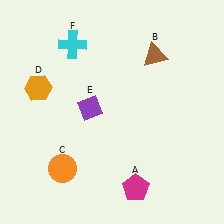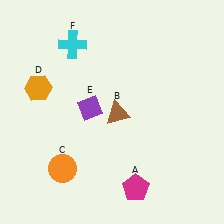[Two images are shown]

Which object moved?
The brown triangle (B) moved down.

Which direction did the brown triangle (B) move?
The brown triangle (B) moved down.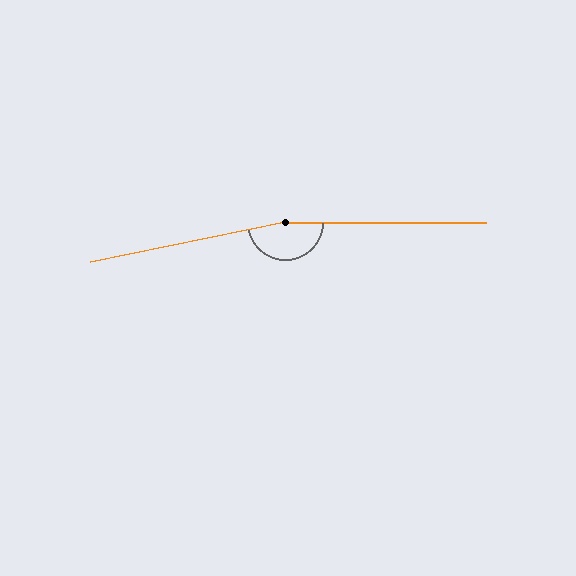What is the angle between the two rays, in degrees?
Approximately 168 degrees.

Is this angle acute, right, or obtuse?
It is obtuse.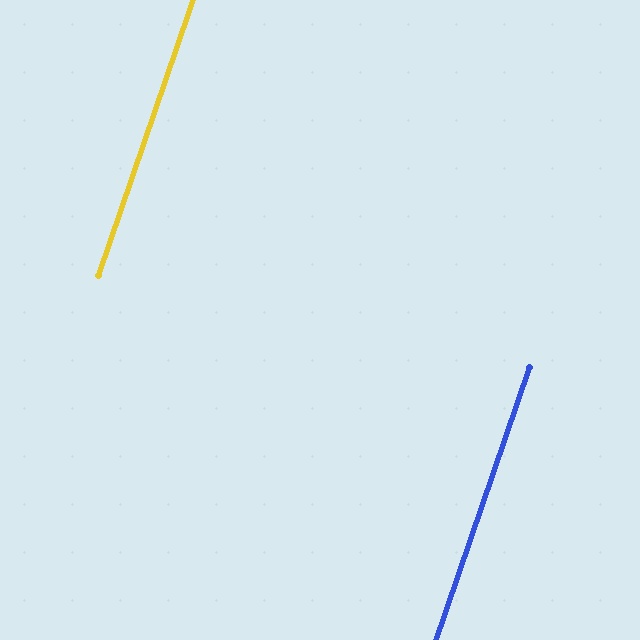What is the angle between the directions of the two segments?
Approximately 0 degrees.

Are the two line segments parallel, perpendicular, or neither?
Parallel — their directions differ by only 0.2°.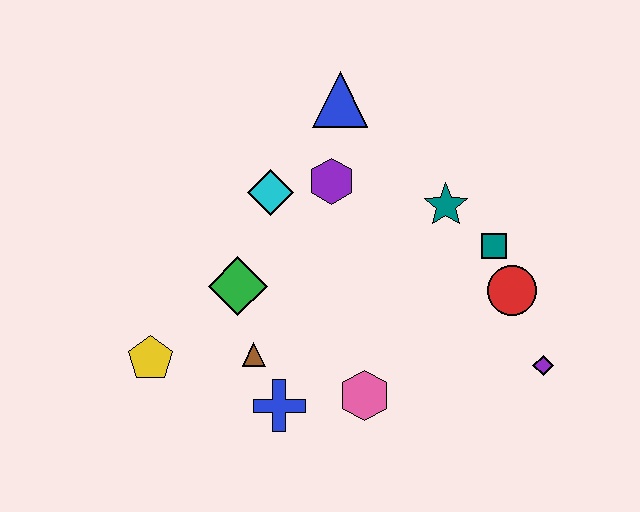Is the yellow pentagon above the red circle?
No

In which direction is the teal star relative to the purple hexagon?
The teal star is to the right of the purple hexagon.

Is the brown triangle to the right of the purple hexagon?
No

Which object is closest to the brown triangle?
The blue cross is closest to the brown triangle.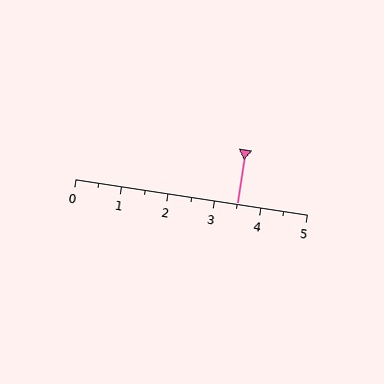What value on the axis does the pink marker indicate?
The marker indicates approximately 3.5.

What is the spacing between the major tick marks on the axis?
The major ticks are spaced 1 apart.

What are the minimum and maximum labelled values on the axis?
The axis runs from 0 to 5.